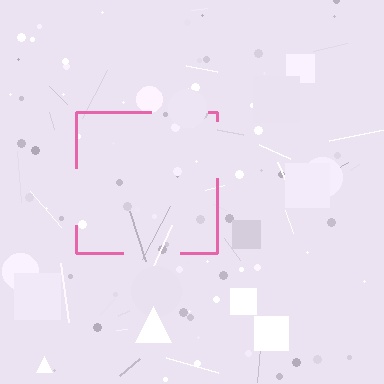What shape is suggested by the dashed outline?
The dashed outline suggests a square.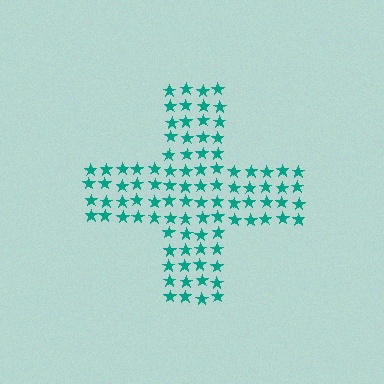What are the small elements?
The small elements are stars.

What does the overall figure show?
The overall figure shows a cross.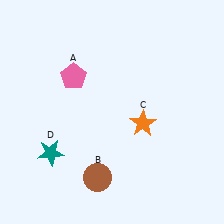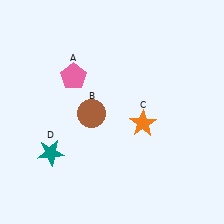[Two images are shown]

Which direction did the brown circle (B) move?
The brown circle (B) moved up.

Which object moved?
The brown circle (B) moved up.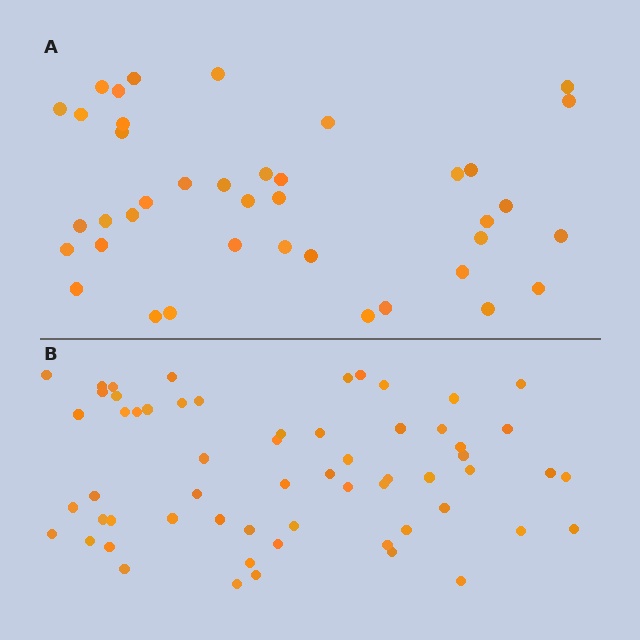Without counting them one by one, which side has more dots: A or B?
Region B (the bottom region) has more dots.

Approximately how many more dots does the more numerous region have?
Region B has approximately 20 more dots than region A.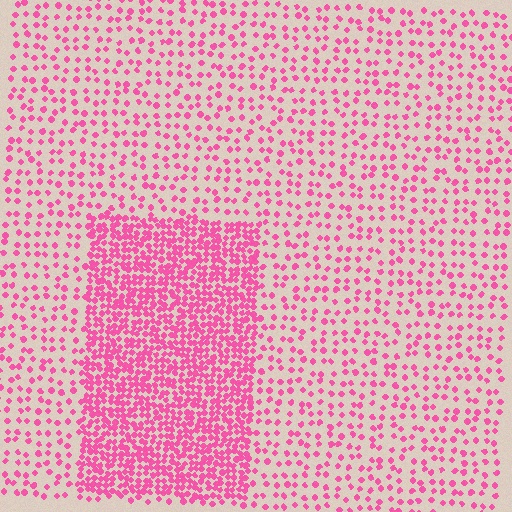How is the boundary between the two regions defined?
The boundary is defined by a change in element density (approximately 2.7x ratio). All elements are the same color, size, and shape.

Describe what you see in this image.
The image contains small pink elements arranged at two different densities. A rectangle-shaped region is visible where the elements are more densely packed than the surrounding area.